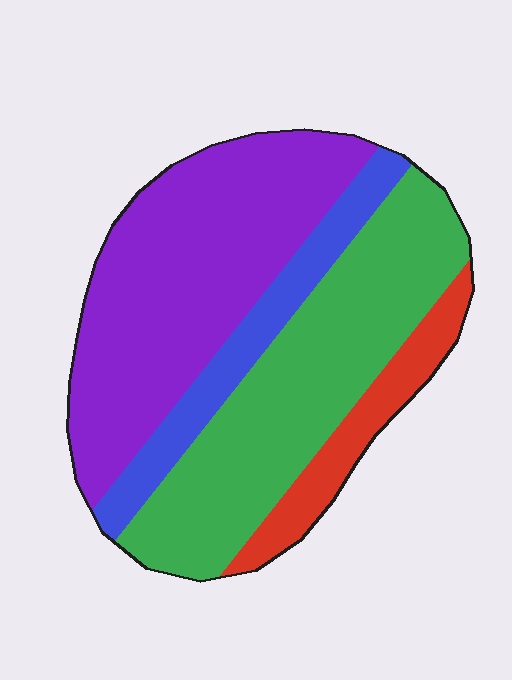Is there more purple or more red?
Purple.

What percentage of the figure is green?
Green takes up about three eighths (3/8) of the figure.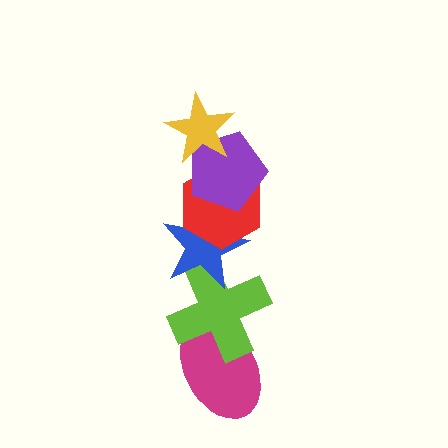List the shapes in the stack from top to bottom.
From top to bottom: the yellow star, the purple pentagon, the red hexagon, the blue star, the lime cross, the magenta ellipse.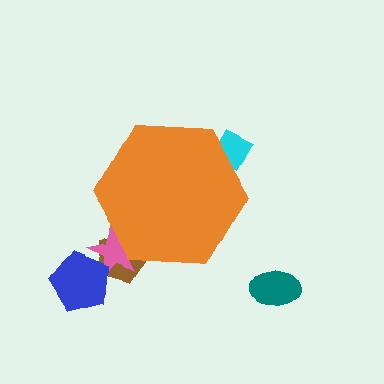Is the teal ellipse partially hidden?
No, the teal ellipse is fully visible.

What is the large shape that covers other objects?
An orange hexagon.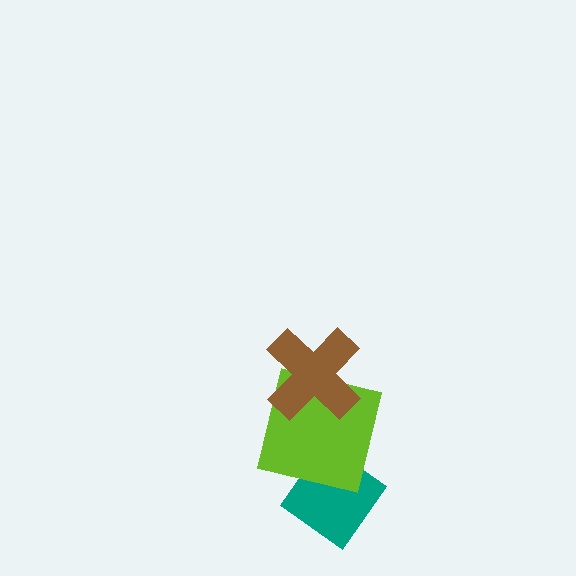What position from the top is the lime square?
The lime square is 2nd from the top.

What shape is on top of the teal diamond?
The lime square is on top of the teal diamond.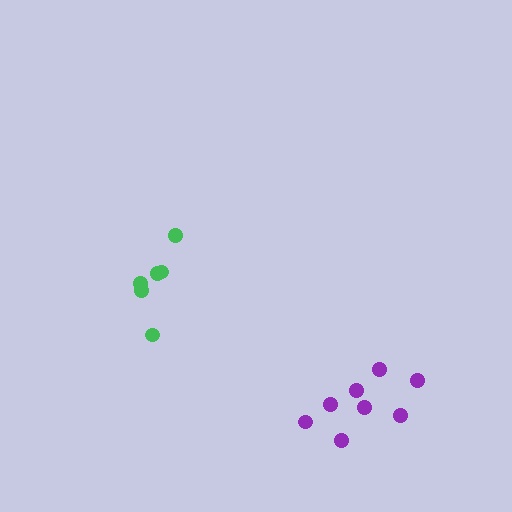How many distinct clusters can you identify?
There are 2 distinct clusters.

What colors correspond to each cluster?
The clusters are colored: green, purple.